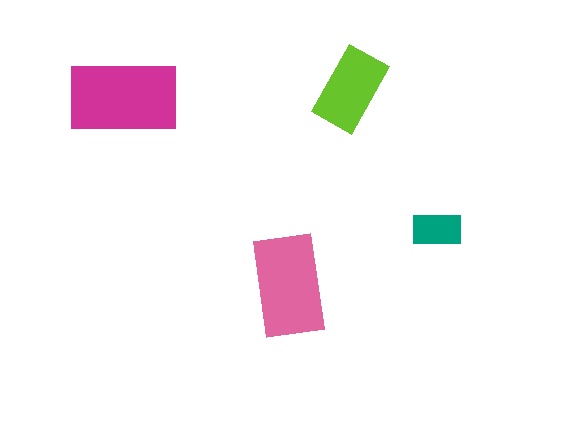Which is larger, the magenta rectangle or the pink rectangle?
The magenta one.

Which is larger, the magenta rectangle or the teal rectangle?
The magenta one.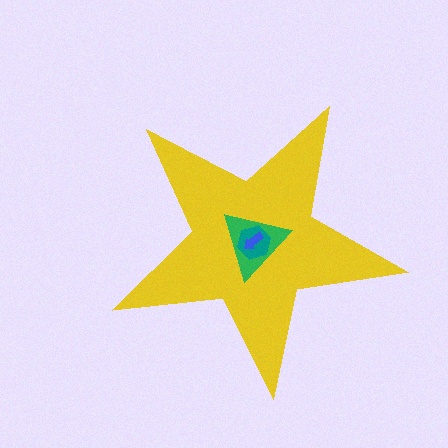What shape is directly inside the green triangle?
The teal hexagon.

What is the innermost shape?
The blue arrow.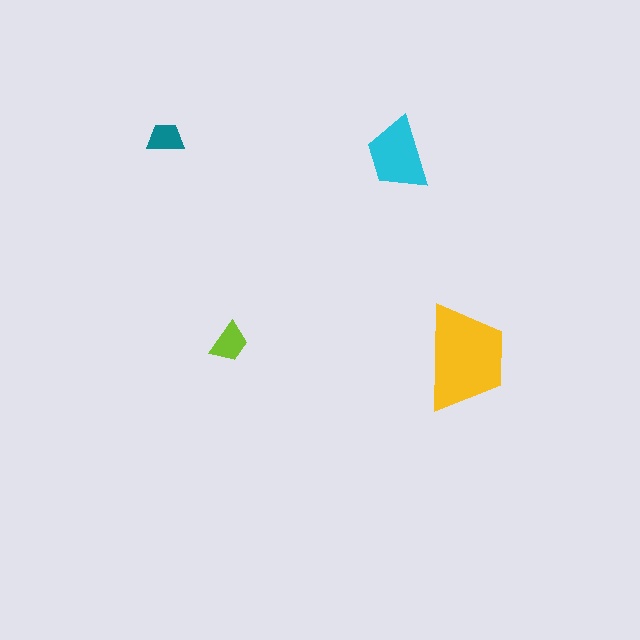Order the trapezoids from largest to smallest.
the yellow one, the cyan one, the lime one, the teal one.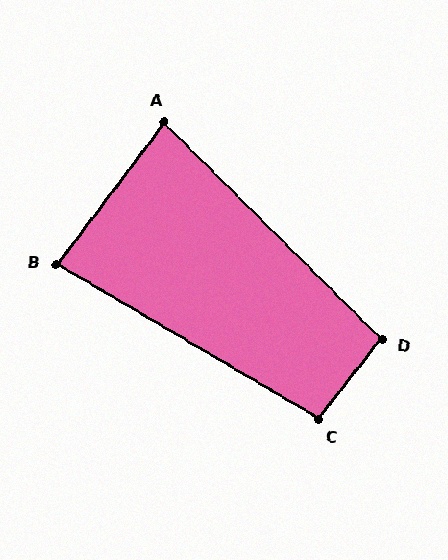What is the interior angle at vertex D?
Approximately 97 degrees (obtuse).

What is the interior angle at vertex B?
Approximately 83 degrees (acute).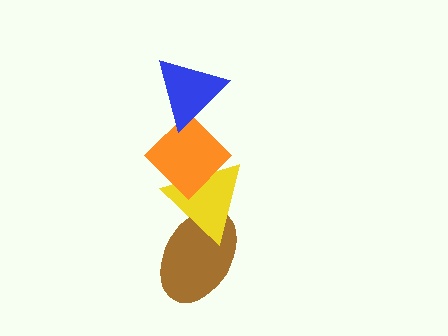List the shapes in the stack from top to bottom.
From top to bottom: the blue triangle, the orange diamond, the yellow triangle, the brown ellipse.